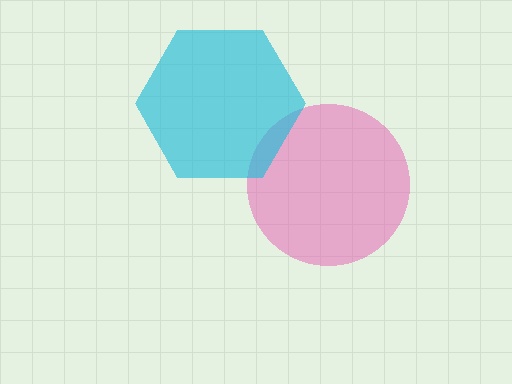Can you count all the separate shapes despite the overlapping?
Yes, there are 2 separate shapes.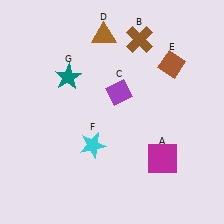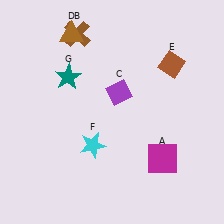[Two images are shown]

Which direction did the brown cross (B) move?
The brown cross (B) moved left.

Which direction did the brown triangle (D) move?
The brown triangle (D) moved left.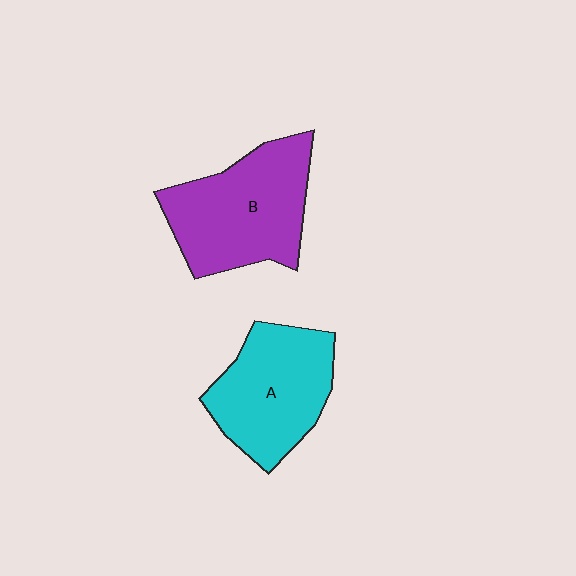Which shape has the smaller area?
Shape A (cyan).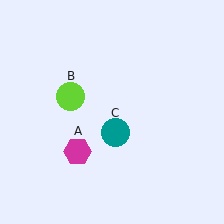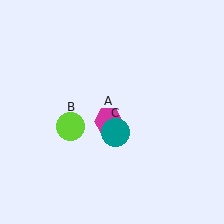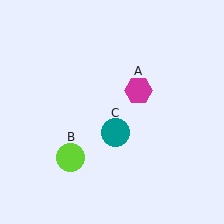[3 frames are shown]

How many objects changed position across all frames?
2 objects changed position: magenta hexagon (object A), lime circle (object B).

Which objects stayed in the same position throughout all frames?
Teal circle (object C) remained stationary.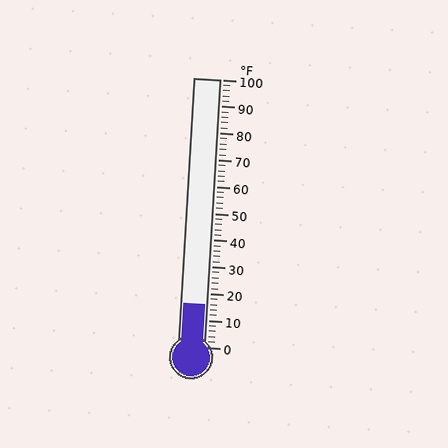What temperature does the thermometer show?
The thermometer shows approximately 16°F.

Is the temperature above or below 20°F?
The temperature is below 20°F.